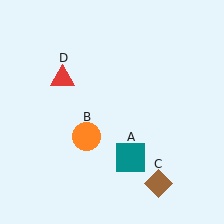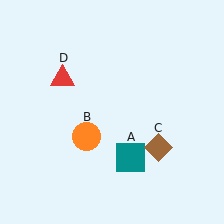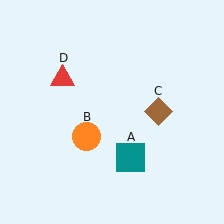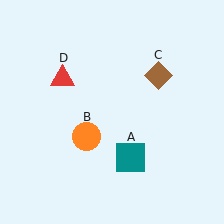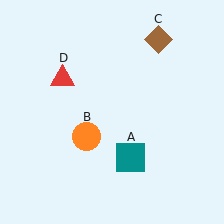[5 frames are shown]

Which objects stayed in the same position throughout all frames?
Teal square (object A) and orange circle (object B) and red triangle (object D) remained stationary.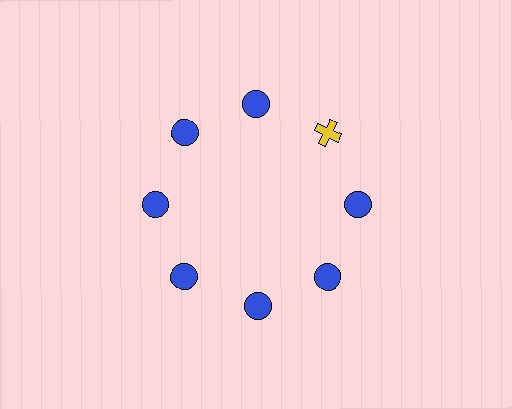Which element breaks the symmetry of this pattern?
The yellow cross at roughly the 2 o'clock position breaks the symmetry. All other shapes are blue circles.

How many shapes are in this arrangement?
There are 8 shapes arranged in a ring pattern.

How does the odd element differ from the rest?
It differs in both color (yellow instead of blue) and shape (cross instead of circle).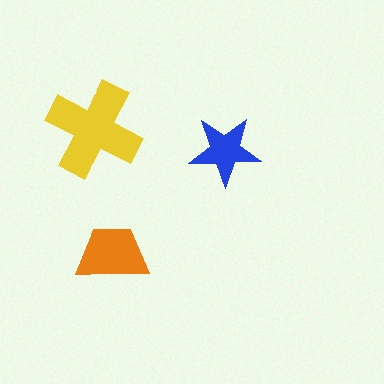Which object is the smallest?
The blue star.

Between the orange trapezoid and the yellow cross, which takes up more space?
The yellow cross.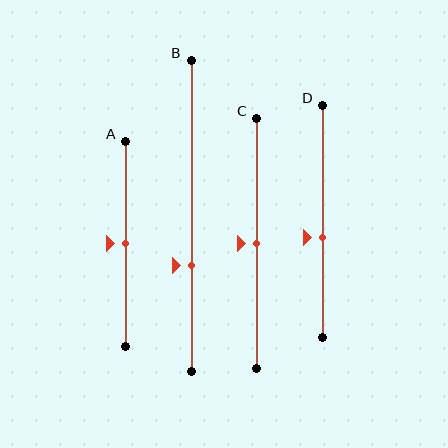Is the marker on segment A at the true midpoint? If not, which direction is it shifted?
Yes, the marker on segment A is at the true midpoint.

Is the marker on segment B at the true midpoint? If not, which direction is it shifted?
No, the marker on segment B is shifted downward by about 16% of the segment length.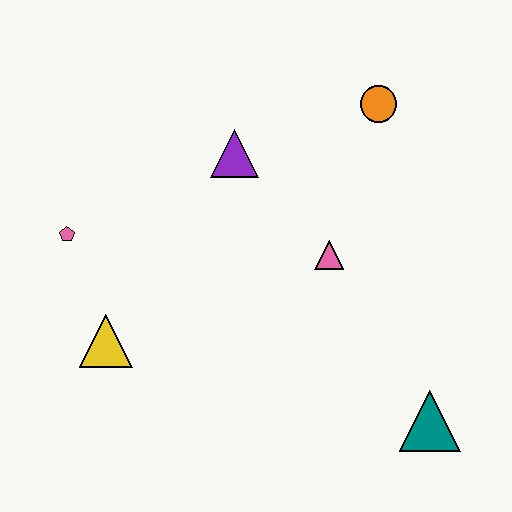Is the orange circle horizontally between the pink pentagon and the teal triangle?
Yes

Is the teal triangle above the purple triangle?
No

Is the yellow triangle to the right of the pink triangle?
No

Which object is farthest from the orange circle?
The yellow triangle is farthest from the orange circle.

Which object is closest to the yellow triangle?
The pink pentagon is closest to the yellow triangle.